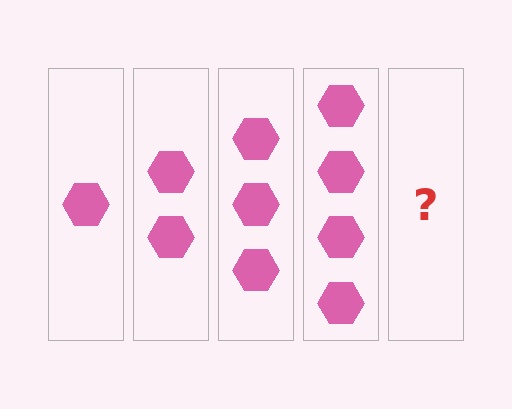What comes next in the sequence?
The next element should be 5 hexagons.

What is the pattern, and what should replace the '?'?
The pattern is that each step adds one more hexagon. The '?' should be 5 hexagons.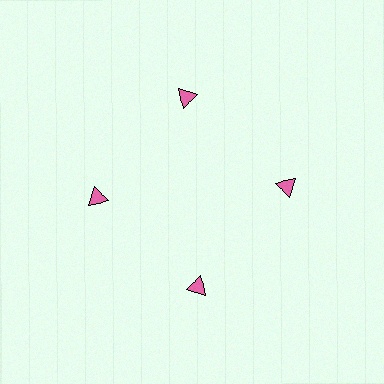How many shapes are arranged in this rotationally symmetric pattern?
There are 4 shapes, arranged in 4 groups of 1.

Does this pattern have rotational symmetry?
Yes, this pattern has 4-fold rotational symmetry. It looks the same after rotating 90 degrees around the center.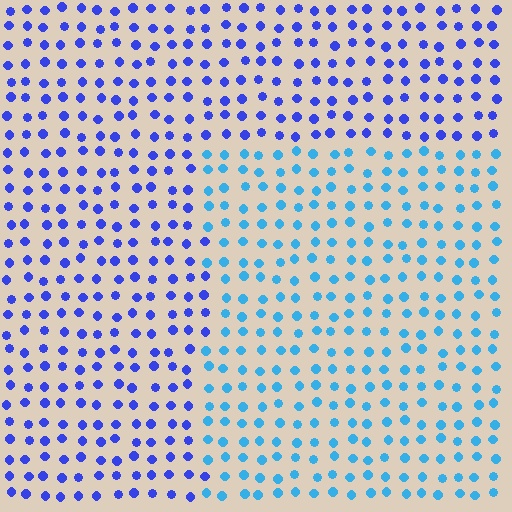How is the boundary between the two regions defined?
The boundary is defined purely by a slight shift in hue (about 37 degrees). Spacing, size, and orientation are identical on both sides.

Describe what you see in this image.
The image is filled with small blue elements in a uniform arrangement. A rectangle-shaped region is visible where the elements are tinted to a slightly different hue, forming a subtle color boundary.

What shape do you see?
I see a rectangle.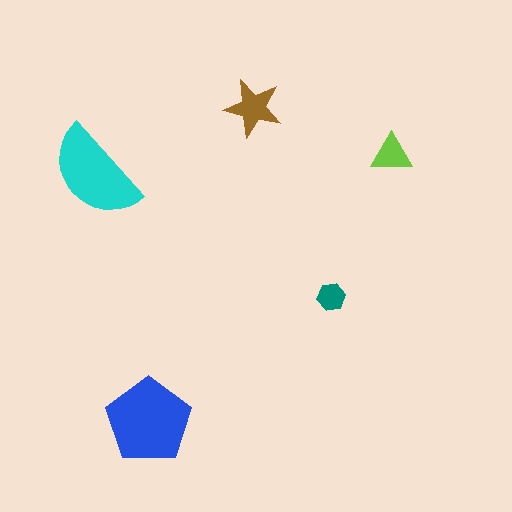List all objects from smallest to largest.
The teal hexagon, the lime triangle, the brown star, the cyan semicircle, the blue pentagon.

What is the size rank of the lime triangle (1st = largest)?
4th.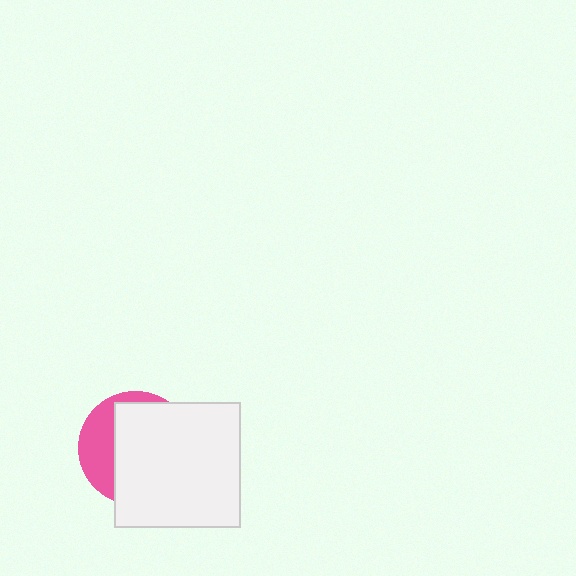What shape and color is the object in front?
The object in front is a white square.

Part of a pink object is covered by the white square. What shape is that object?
It is a circle.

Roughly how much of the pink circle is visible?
A small part of it is visible (roughly 30%).